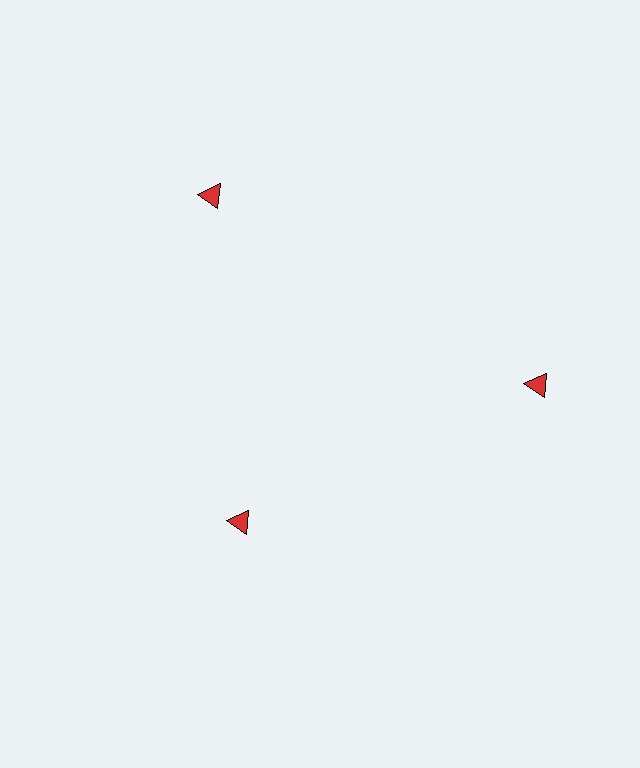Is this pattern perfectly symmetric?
No. The 3 red triangles are arranged in a ring, but one element near the 7 o'clock position is pulled inward toward the center, breaking the 3-fold rotational symmetry.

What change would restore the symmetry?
The symmetry would be restored by moving it outward, back onto the ring so that all 3 triangles sit at equal angles and equal distance from the center.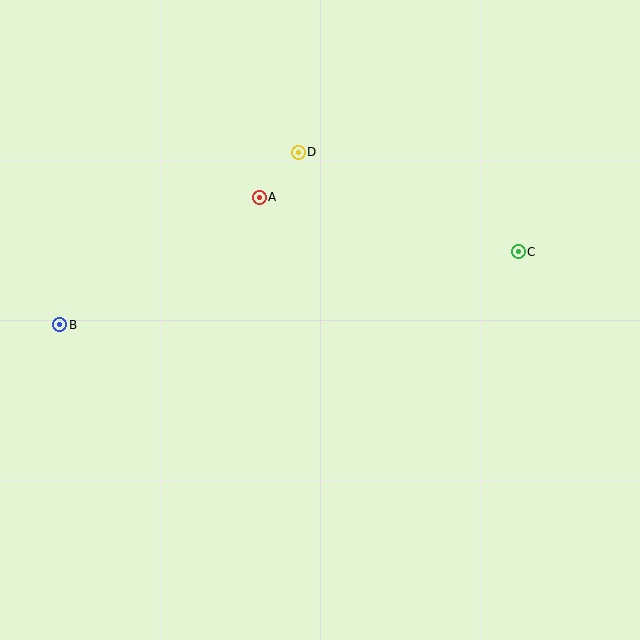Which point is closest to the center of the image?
Point A at (259, 197) is closest to the center.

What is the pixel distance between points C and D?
The distance between C and D is 242 pixels.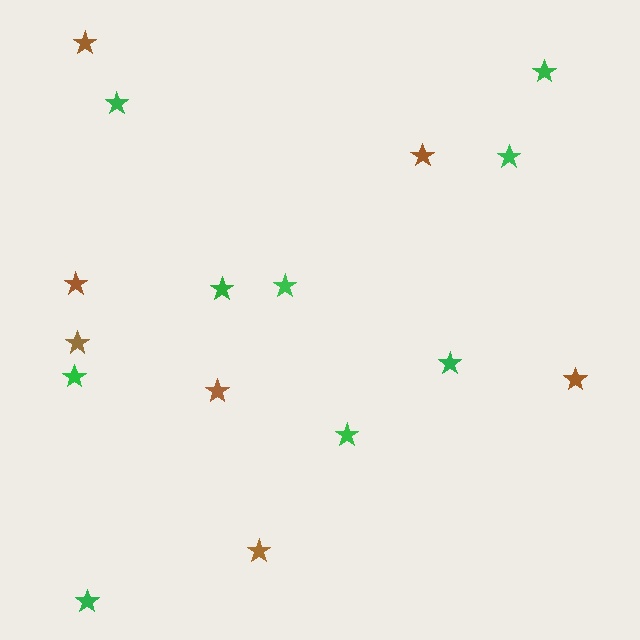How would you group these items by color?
There are 2 groups: one group of brown stars (7) and one group of green stars (9).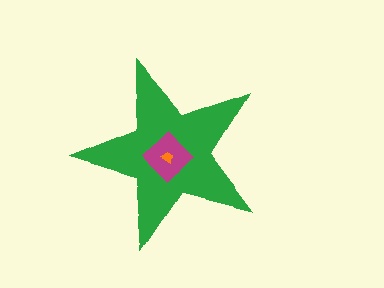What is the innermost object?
The orange trapezoid.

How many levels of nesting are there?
3.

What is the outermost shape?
The green star.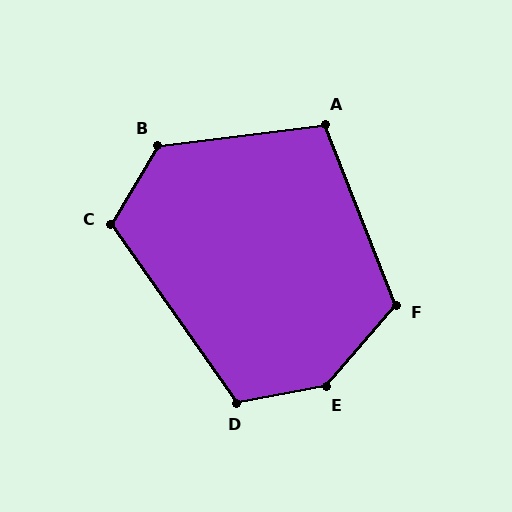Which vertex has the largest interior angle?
E, at approximately 141 degrees.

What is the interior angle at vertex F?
Approximately 118 degrees (obtuse).